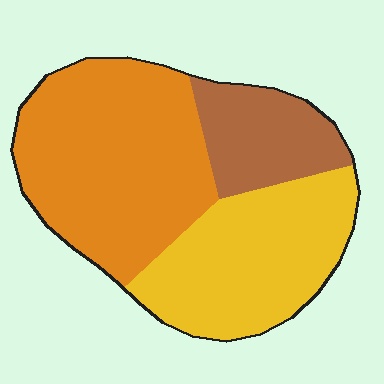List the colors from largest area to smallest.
From largest to smallest: orange, yellow, brown.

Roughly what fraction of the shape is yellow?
Yellow takes up between a third and a half of the shape.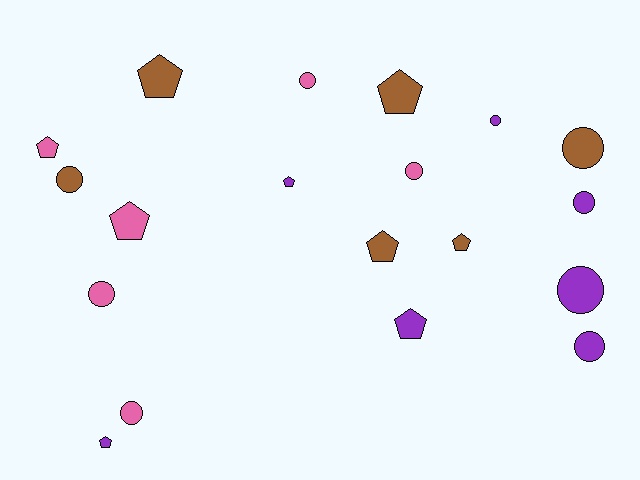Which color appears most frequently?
Purple, with 7 objects.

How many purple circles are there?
There are 4 purple circles.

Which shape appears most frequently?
Circle, with 10 objects.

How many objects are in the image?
There are 19 objects.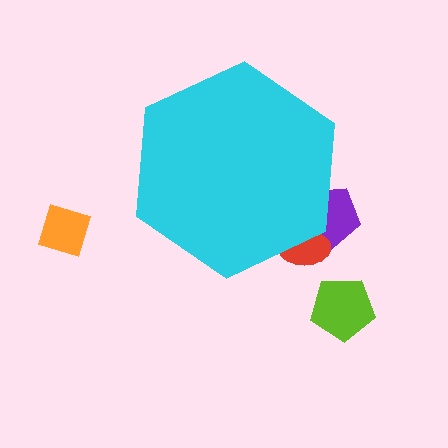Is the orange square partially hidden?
No, the orange square is fully visible.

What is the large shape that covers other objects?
A cyan hexagon.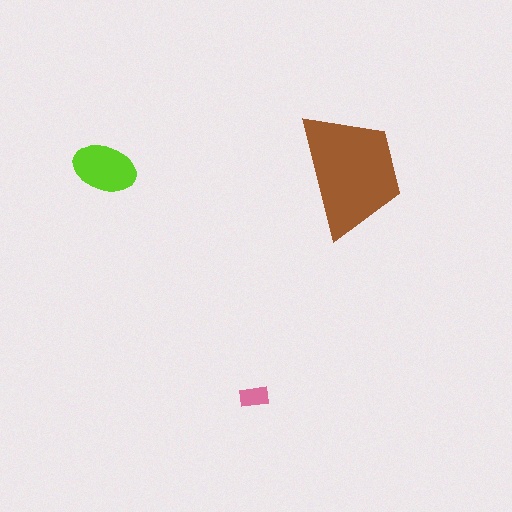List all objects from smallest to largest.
The pink rectangle, the lime ellipse, the brown trapezoid.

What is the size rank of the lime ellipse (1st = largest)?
2nd.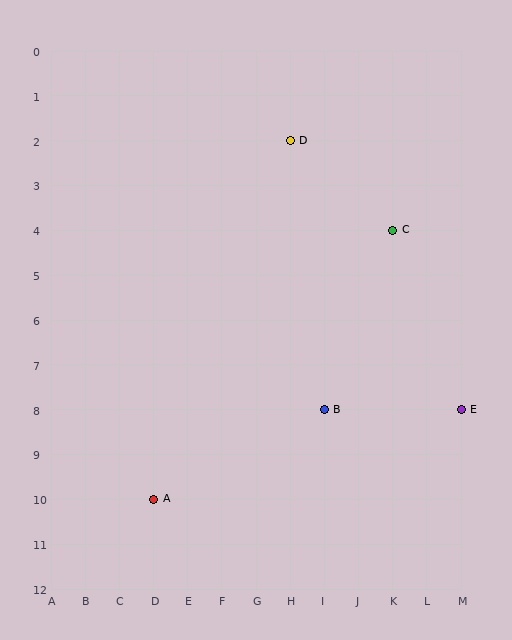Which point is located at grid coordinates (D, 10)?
Point A is at (D, 10).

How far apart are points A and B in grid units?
Points A and B are 5 columns and 2 rows apart (about 5.4 grid units diagonally).